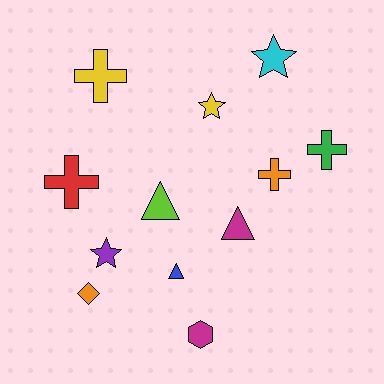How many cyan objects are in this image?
There is 1 cyan object.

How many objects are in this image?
There are 12 objects.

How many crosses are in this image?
There are 4 crosses.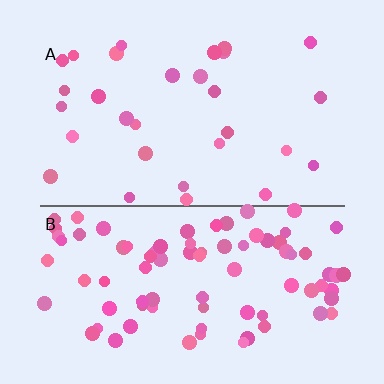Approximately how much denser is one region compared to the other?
Approximately 2.9× — region B over region A.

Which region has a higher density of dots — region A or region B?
B (the bottom).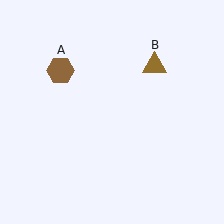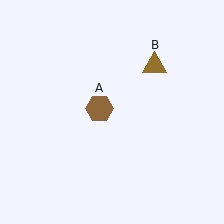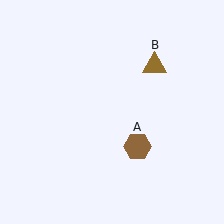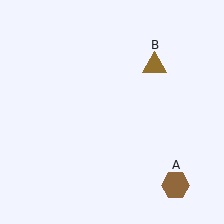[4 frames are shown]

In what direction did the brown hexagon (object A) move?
The brown hexagon (object A) moved down and to the right.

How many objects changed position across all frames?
1 object changed position: brown hexagon (object A).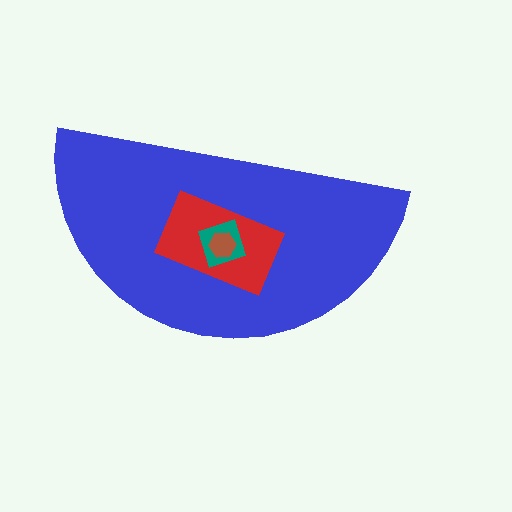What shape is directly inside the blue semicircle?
The red rectangle.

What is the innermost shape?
The brown hexagon.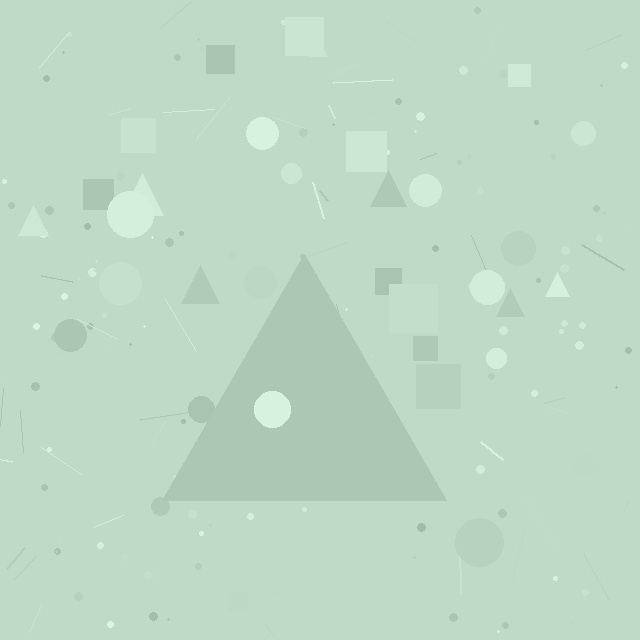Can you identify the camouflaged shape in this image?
The camouflaged shape is a triangle.